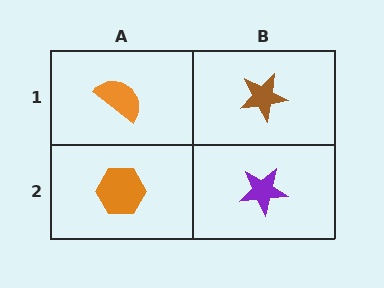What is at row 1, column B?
A brown star.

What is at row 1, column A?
An orange semicircle.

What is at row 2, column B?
A purple star.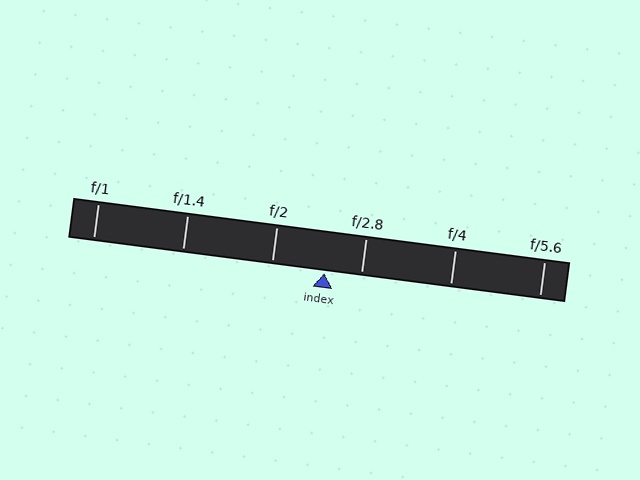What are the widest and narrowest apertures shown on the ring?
The widest aperture shown is f/1 and the narrowest is f/5.6.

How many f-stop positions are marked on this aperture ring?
There are 6 f-stop positions marked.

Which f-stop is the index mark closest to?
The index mark is closest to f/2.8.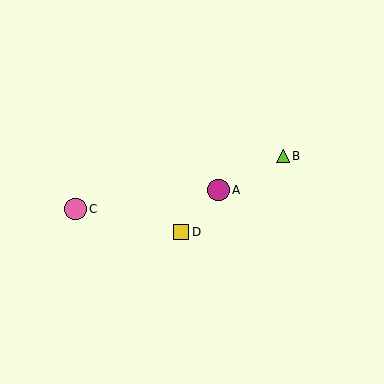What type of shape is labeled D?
Shape D is a yellow square.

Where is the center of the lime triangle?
The center of the lime triangle is at (283, 156).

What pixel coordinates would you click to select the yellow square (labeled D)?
Click at (181, 232) to select the yellow square D.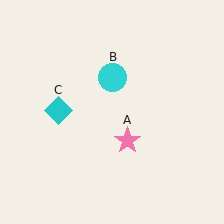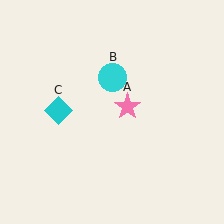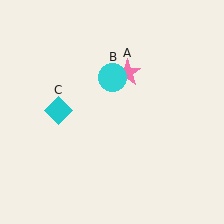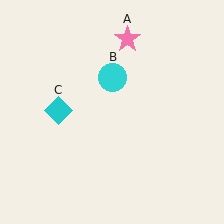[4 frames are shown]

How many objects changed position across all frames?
1 object changed position: pink star (object A).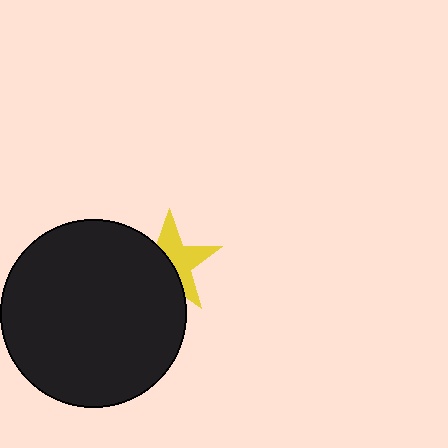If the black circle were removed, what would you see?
You would see the complete yellow star.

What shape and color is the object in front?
The object in front is a black circle.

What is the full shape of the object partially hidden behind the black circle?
The partially hidden object is a yellow star.